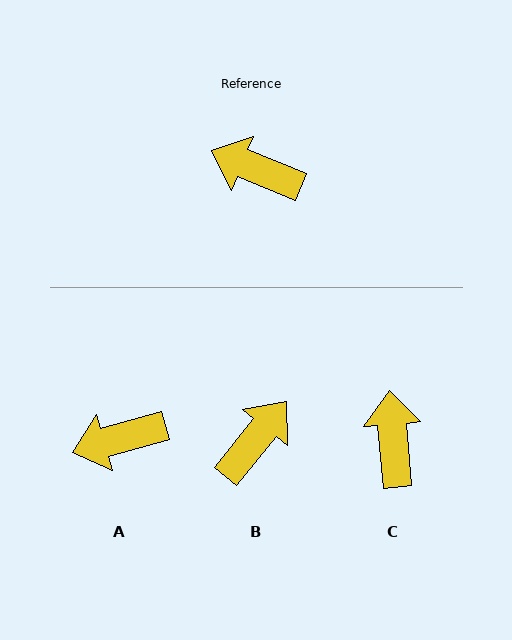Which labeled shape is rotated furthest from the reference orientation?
B, about 108 degrees away.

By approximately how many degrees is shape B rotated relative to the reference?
Approximately 108 degrees clockwise.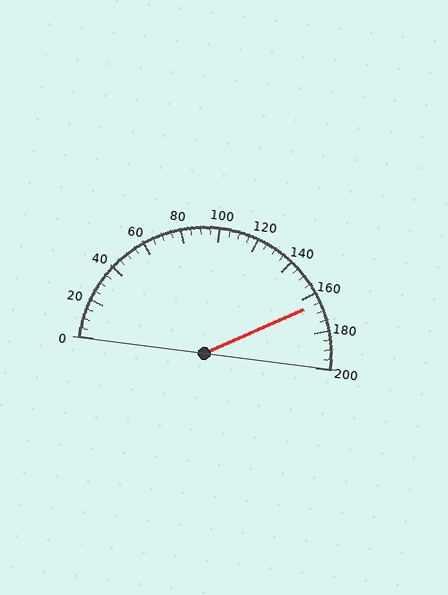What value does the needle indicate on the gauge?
The needle indicates approximately 165.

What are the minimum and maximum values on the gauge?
The gauge ranges from 0 to 200.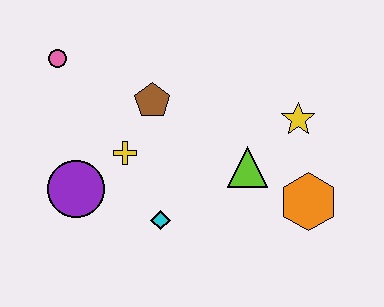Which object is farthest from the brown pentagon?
The orange hexagon is farthest from the brown pentagon.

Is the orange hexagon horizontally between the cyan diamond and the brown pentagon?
No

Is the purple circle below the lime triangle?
Yes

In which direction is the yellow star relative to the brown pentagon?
The yellow star is to the right of the brown pentagon.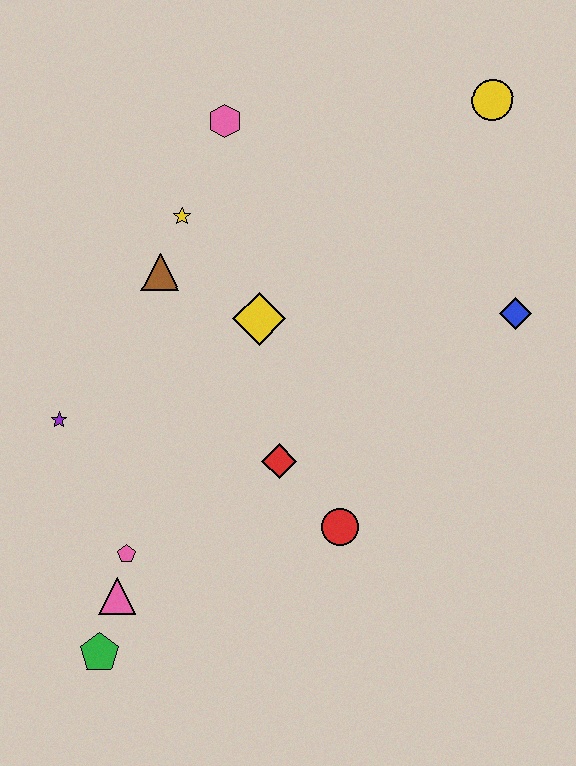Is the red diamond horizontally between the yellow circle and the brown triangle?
Yes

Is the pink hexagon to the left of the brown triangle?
No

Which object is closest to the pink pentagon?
The pink triangle is closest to the pink pentagon.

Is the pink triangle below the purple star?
Yes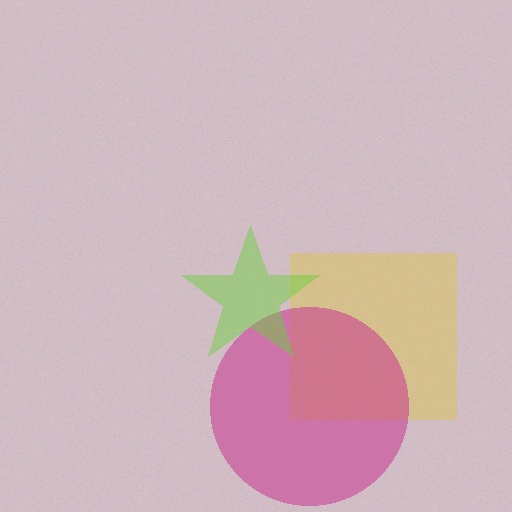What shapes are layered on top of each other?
The layered shapes are: a yellow square, a magenta circle, a lime star.